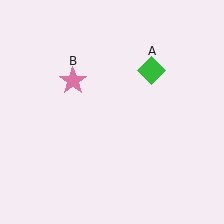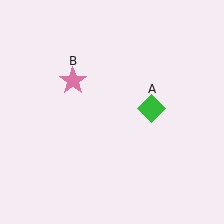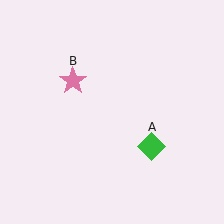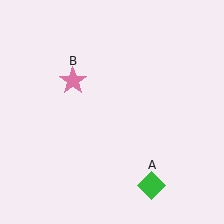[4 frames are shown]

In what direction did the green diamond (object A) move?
The green diamond (object A) moved down.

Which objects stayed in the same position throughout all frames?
Pink star (object B) remained stationary.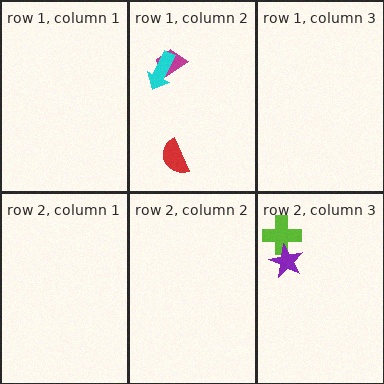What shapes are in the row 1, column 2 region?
The magenta trapezoid, the cyan arrow, the red semicircle.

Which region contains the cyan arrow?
The row 1, column 2 region.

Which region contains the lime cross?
The row 2, column 3 region.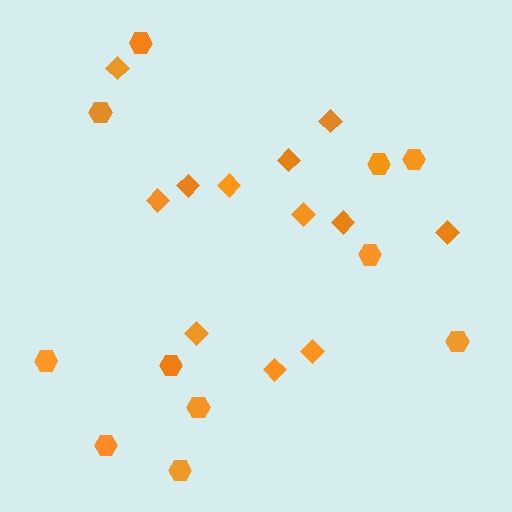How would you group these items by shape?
There are 2 groups: one group of hexagons (11) and one group of diamonds (12).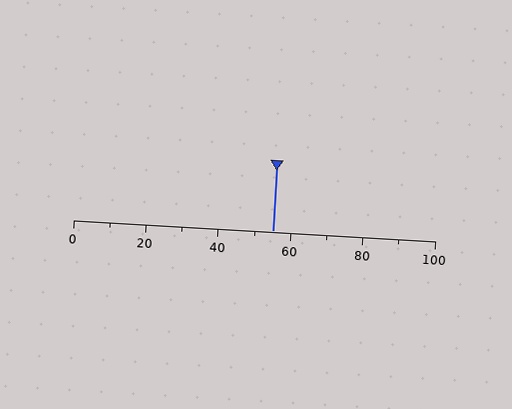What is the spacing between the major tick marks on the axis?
The major ticks are spaced 20 apart.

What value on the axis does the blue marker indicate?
The marker indicates approximately 55.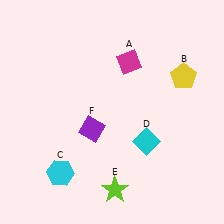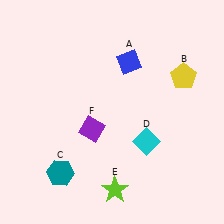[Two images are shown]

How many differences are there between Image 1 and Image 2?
There are 2 differences between the two images.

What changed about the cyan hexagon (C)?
In Image 1, C is cyan. In Image 2, it changed to teal.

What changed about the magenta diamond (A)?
In Image 1, A is magenta. In Image 2, it changed to blue.